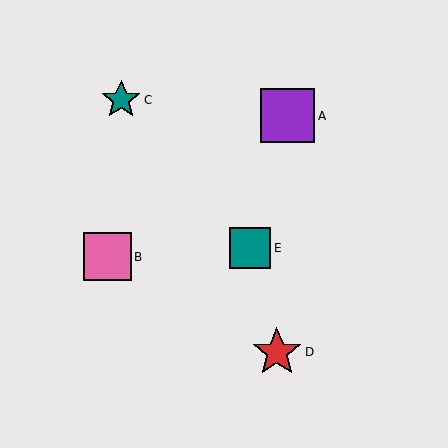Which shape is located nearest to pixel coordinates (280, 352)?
The red star (labeled D) at (277, 352) is nearest to that location.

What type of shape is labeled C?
Shape C is a teal star.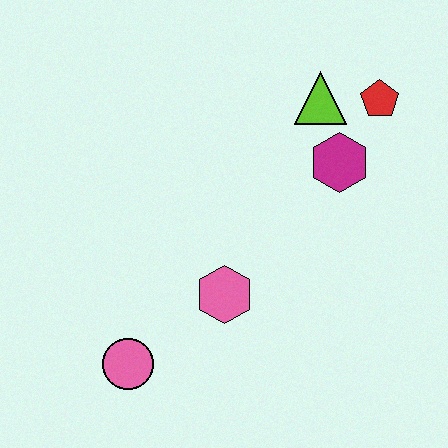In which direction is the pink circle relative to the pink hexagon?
The pink circle is to the left of the pink hexagon.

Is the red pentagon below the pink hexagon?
No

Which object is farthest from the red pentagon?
The pink circle is farthest from the red pentagon.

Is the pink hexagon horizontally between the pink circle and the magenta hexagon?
Yes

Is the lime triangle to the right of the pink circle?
Yes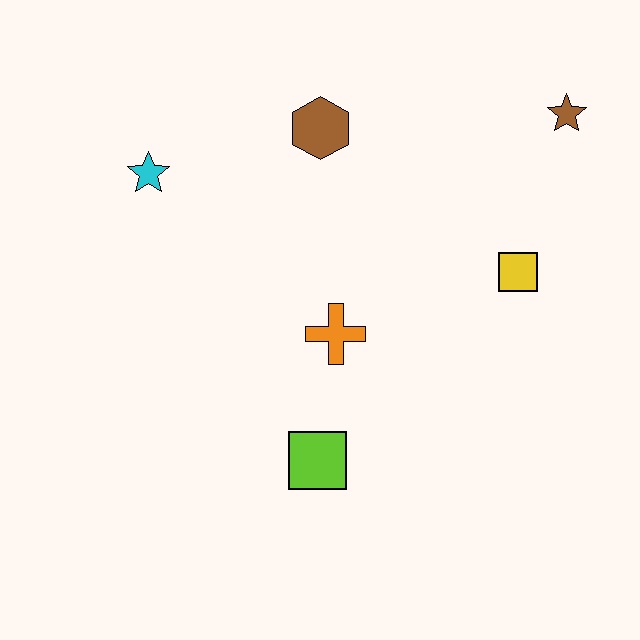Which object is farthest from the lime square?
The brown star is farthest from the lime square.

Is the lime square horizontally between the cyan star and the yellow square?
Yes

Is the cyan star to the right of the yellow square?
No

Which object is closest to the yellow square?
The brown star is closest to the yellow square.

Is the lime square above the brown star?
No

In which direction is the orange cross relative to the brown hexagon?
The orange cross is below the brown hexagon.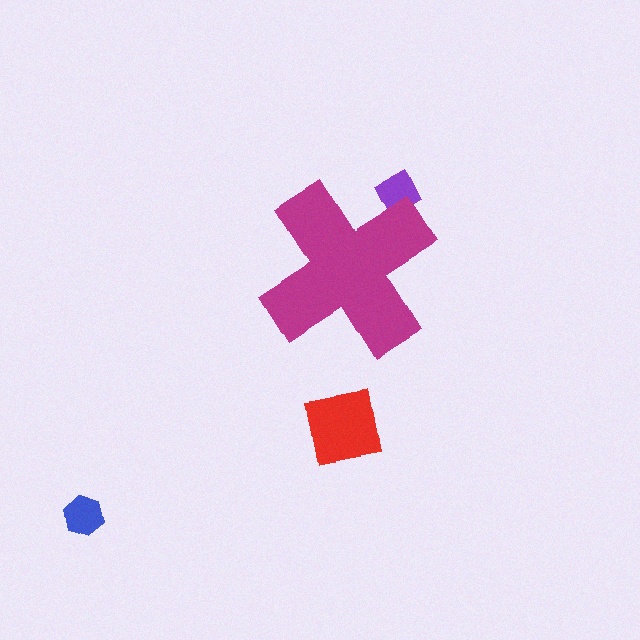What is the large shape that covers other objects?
A magenta cross.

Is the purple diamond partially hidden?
Yes, the purple diamond is partially hidden behind the magenta cross.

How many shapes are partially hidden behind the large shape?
1 shape is partially hidden.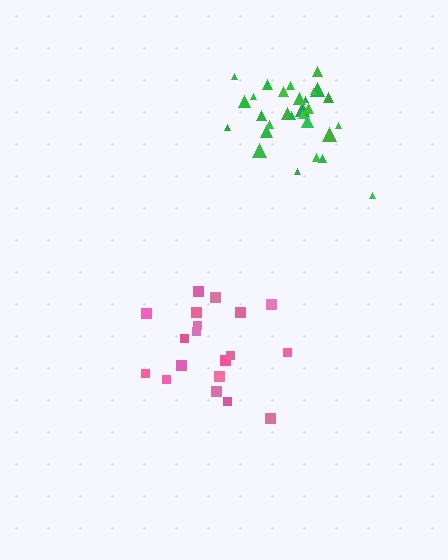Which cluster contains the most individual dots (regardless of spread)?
Green (29).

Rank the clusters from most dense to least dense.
green, pink.